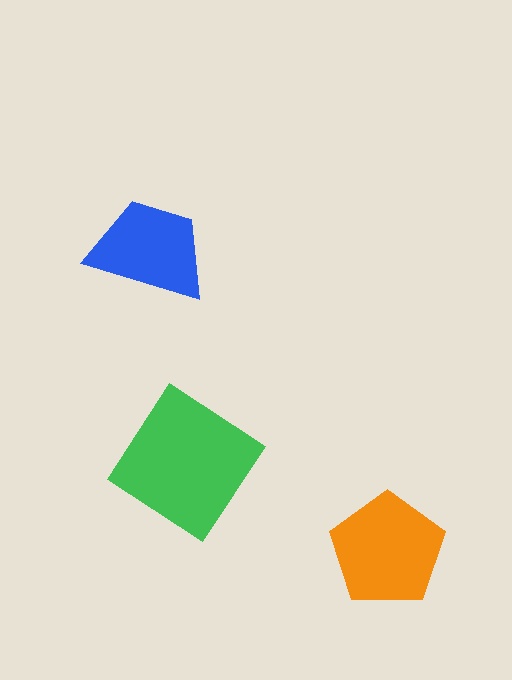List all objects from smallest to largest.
The blue trapezoid, the orange pentagon, the green diamond.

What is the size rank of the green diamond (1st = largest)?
1st.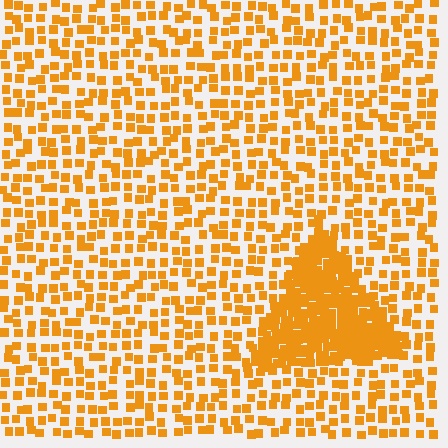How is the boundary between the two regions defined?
The boundary is defined by a change in element density (approximately 2.9x ratio). All elements are the same color, size, and shape.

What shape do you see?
I see a triangle.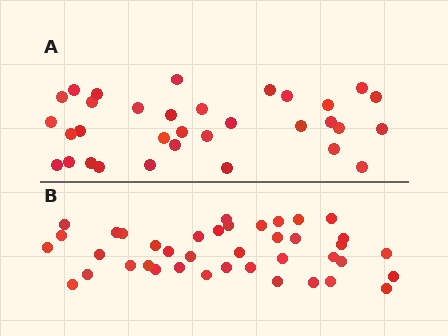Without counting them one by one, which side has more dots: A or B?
Region B (the bottom region) has more dots.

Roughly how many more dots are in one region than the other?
Region B has roughly 8 or so more dots than region A.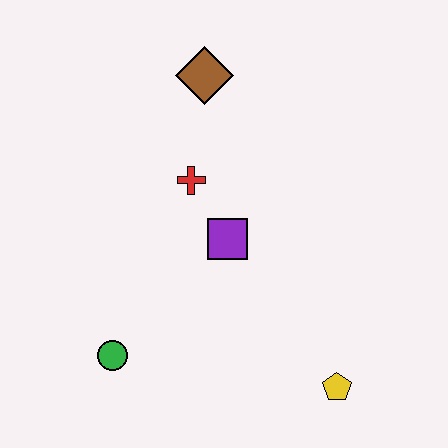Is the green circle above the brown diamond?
No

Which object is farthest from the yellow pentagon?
The brown diamond is farthest from the yellow pentagon.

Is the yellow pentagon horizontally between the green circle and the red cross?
No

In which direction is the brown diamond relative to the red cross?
The brown diamond is above the red cross.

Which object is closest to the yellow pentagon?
The purple square is closest to the yellow pentagon.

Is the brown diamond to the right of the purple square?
No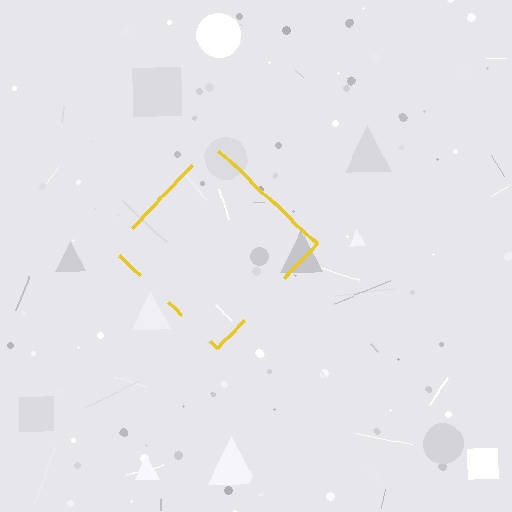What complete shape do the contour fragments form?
The contour fragments form a diamond.